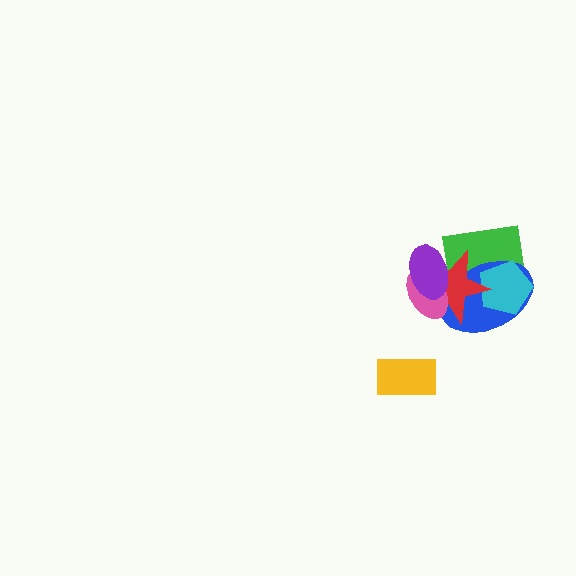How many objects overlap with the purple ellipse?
4 objects overlap with the purple ellipse.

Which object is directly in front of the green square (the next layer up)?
The blue ellipse is directly in front of the green square.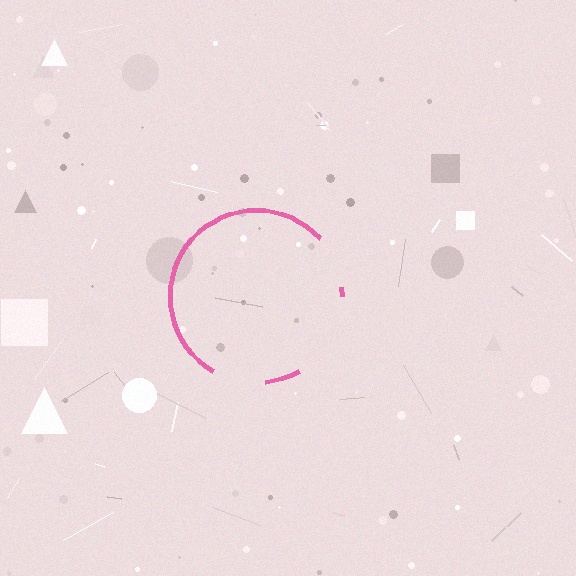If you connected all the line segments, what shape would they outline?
They would outline a circle.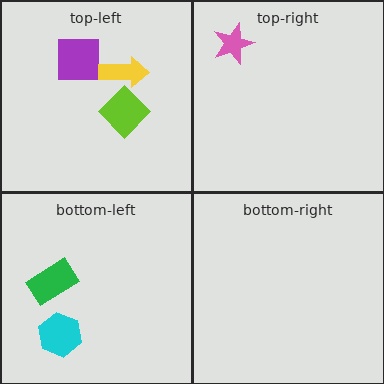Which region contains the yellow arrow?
The top-left region.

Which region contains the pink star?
The top-right region.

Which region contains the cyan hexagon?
The bottom-left region.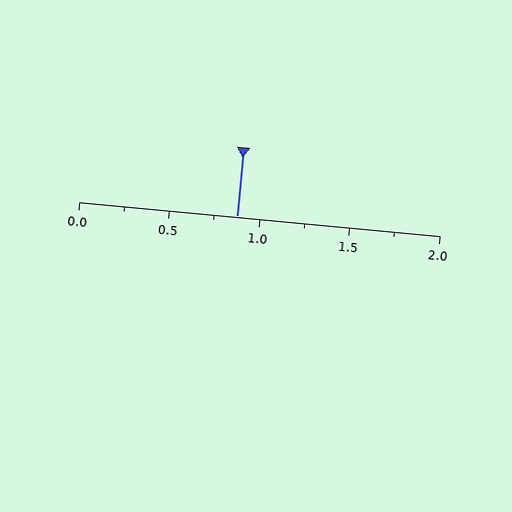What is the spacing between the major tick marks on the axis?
The major ticks are spaced 0.5 apart.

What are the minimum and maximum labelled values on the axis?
The axis runs from 0.0 to 2.0.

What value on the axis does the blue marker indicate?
The marker indicates approximately 0.88.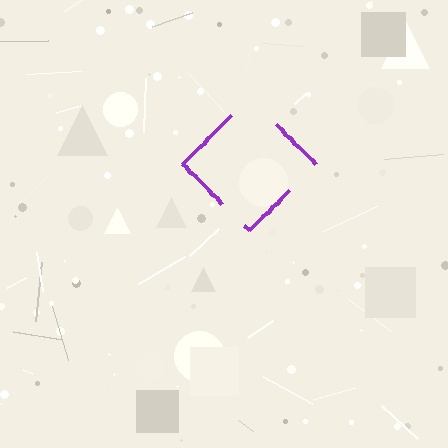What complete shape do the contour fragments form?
The contour fragments form a diamond.